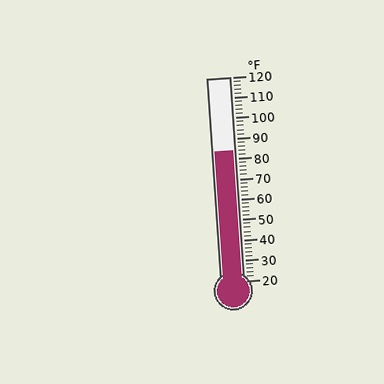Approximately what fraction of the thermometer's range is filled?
The thermometer is filled to approximately 65% of its range.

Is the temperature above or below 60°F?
The temperature is above 60°F.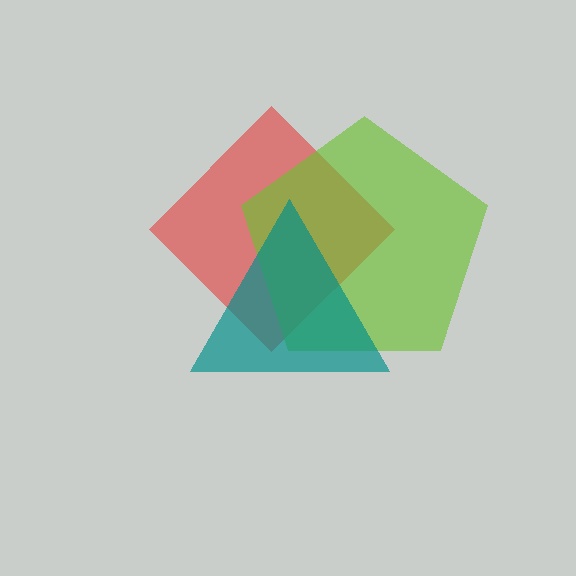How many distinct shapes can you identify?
There are 3 distinct shapes: a red diamond, a lime pentagon, a teal triangle.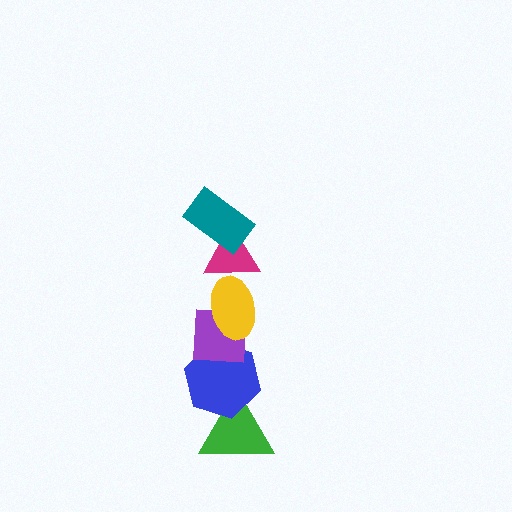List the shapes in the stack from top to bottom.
From top to bottom: the teal rectangle, the magenta triangle, the yellow ellipse, the purple square, the blue hexagon, the green triangle.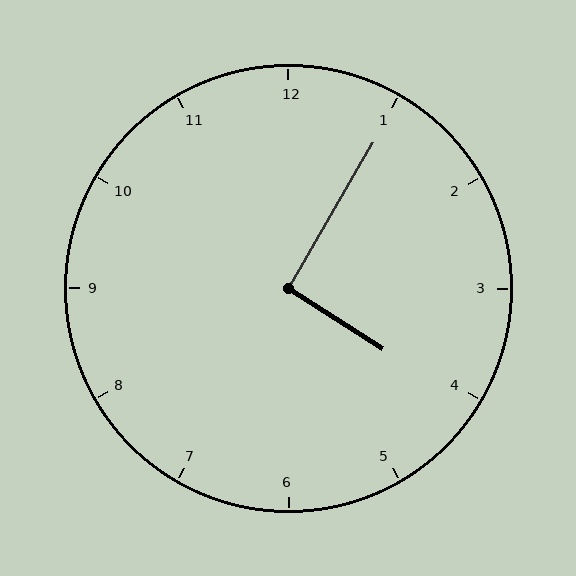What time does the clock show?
4:05.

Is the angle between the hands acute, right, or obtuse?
It is right.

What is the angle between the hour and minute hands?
Approximately 92 degrees.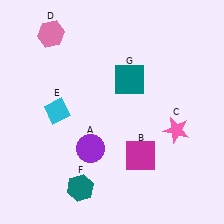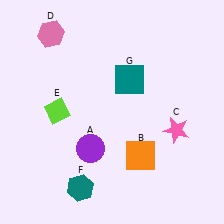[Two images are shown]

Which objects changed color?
B changed from magenta to orange. E changed from cyan to lime.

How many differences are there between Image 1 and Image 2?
There are 2 differences between the two images.